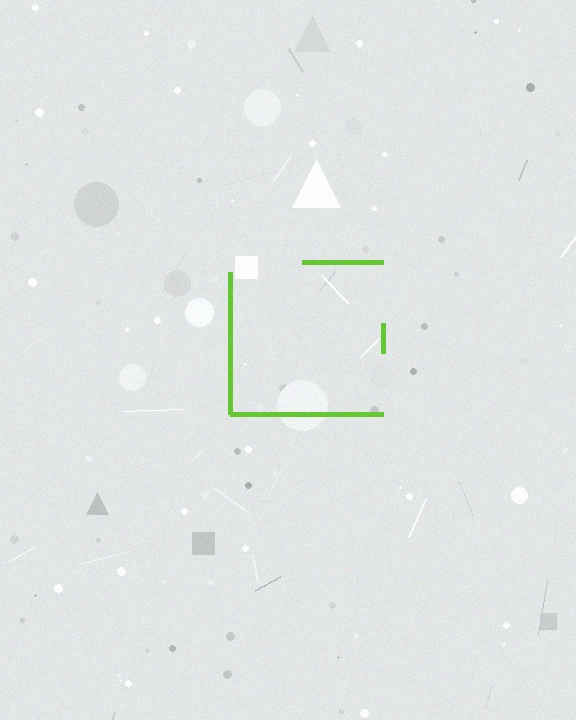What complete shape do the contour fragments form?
The contour fragments form a square.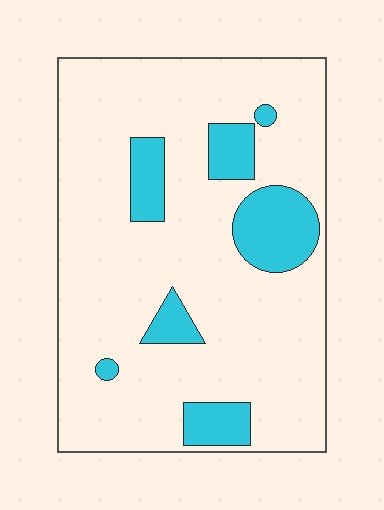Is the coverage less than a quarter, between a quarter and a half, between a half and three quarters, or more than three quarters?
Less than a quarter.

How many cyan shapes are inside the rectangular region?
7.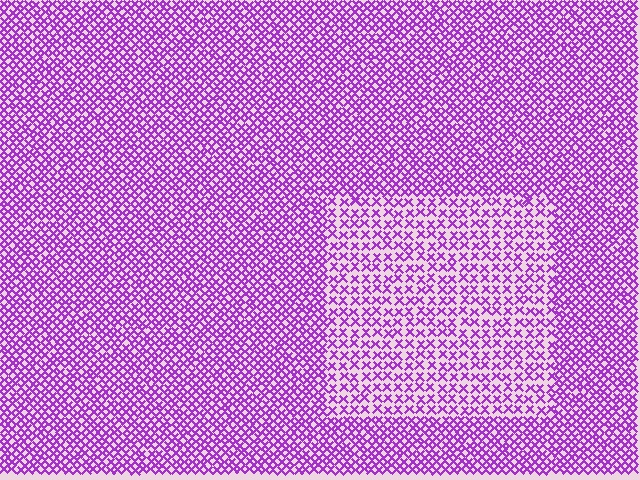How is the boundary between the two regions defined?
The boundary is defined by a change in element density (approximately 1.8x ratio). All elements are the same color, size, and shape.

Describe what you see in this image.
The image contains small purple elements arranged at two different densities. A rectangle-shaped region is visible where the elements are less densely packed than the surrounding area.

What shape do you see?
I see a rectangle.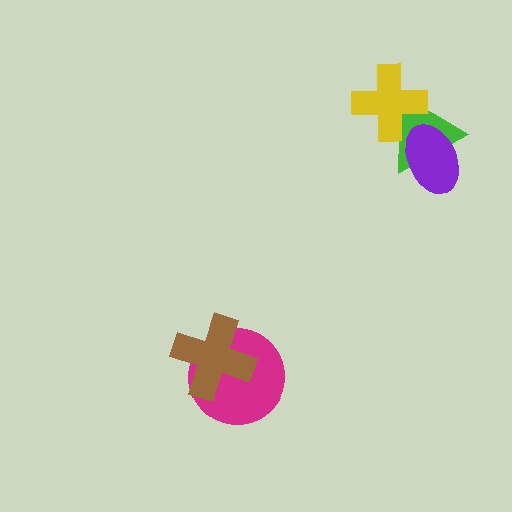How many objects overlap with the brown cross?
1 object overlaps with the brown cross.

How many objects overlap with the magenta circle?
1 object overlaps with the magenta circle.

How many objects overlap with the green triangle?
2 objects overlap with the green triangle.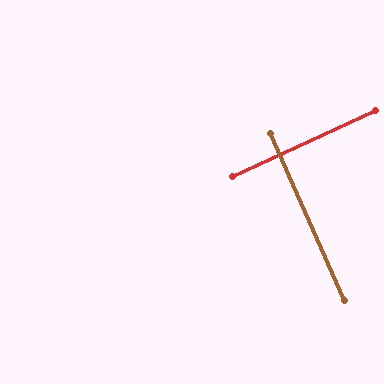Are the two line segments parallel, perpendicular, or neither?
Perpendicular — they meet at approximately 90°.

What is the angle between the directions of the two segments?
Approximately 90 degrees.